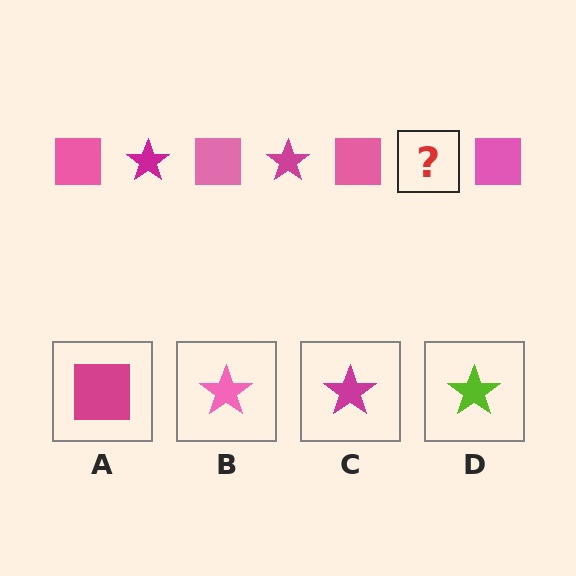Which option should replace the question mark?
Option C.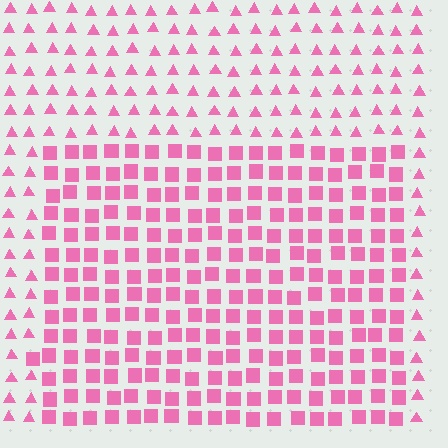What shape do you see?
I see a rectangle.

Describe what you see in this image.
The image is filled with small pink elements arranged in a uniform grid. A rectangle-shaped region contains squares, while the surrounding area contains triangles. The boundary is defined purely by the change in element shape.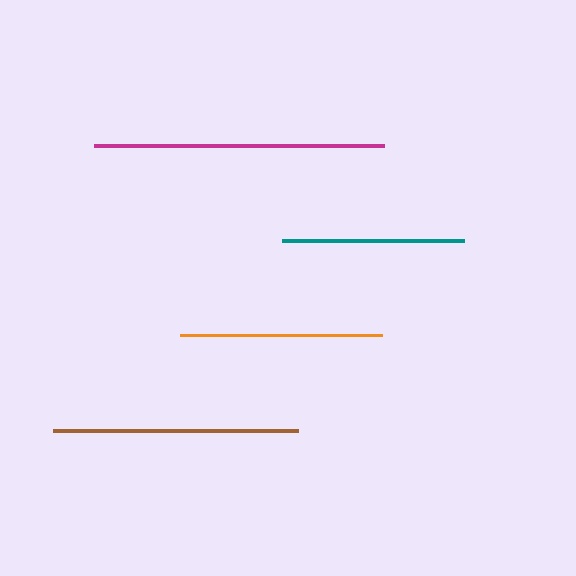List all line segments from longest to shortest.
From longest to shortest: magenta, brown, orange, teal.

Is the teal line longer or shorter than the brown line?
The brown line is longer than the teal line.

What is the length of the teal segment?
The teal segment is approximately 181 pixels long.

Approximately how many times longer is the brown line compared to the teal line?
The brown line is approximately 1.4 times the length of the teal line.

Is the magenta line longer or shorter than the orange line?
The magenta line is longer than the orange line.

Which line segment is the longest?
The magenta line is the longest at approximately 290 pixels.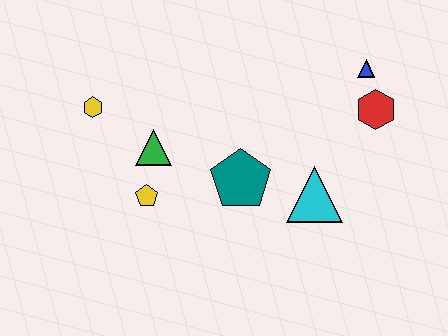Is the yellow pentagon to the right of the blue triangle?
No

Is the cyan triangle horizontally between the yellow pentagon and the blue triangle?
Yes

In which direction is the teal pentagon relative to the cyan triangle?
The teal pentagon is to the left of the cyan triangle.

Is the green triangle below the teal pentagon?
No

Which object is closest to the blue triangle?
The red hexagon is closest to the blue triangle.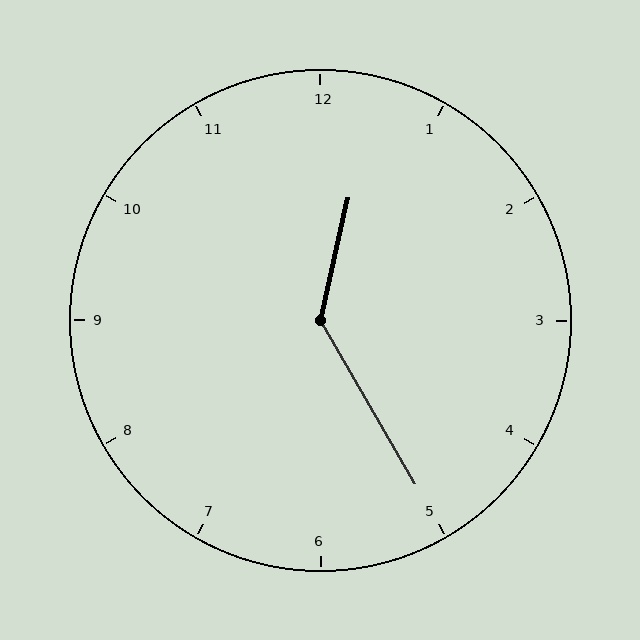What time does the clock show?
12:25.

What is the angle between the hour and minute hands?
Approximately 138 degrees.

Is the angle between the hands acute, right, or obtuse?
It is obtuse.